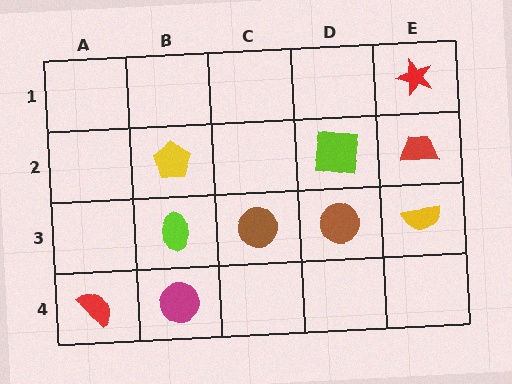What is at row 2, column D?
A lime square.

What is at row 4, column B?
A magenta circle.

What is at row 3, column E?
A yellow semicircle.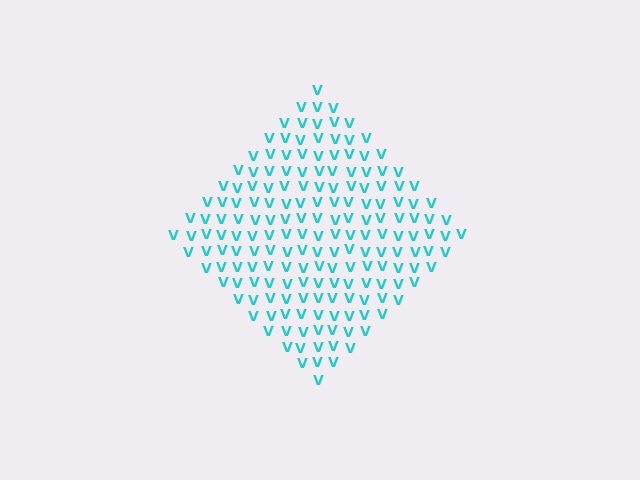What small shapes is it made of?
It is made of small letter V's.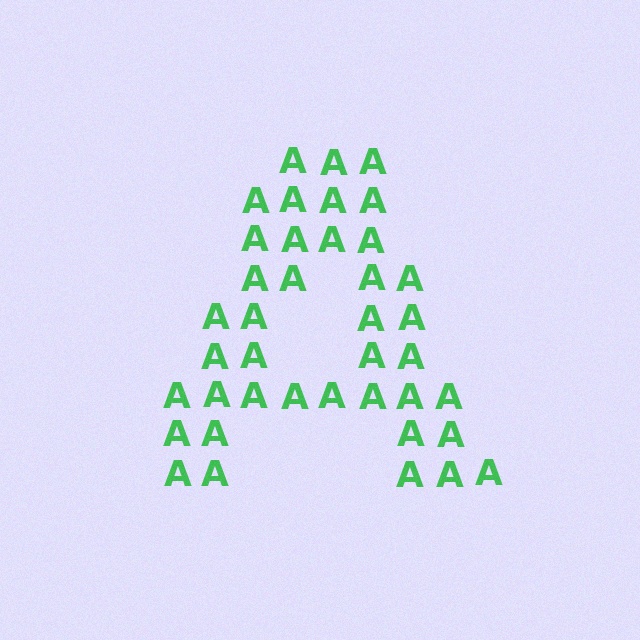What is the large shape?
The large shape is the letter A.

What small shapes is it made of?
It is made of small letter A's.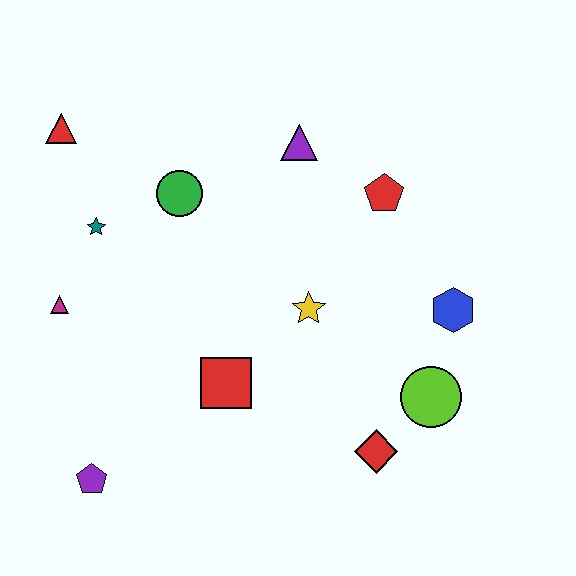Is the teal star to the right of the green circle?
No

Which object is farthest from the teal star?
The lime circle is farthest from the teal star.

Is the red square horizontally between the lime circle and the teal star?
Yes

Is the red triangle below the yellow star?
No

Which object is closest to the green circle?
The teal star is closest to the green circle.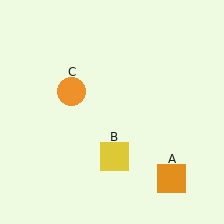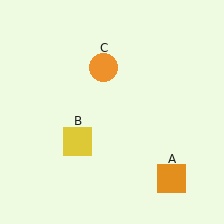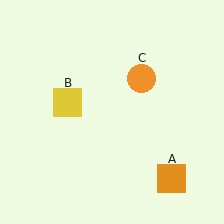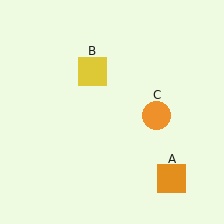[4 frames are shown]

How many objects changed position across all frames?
2 objects changed position: yellow square (object B), orange circle (object C).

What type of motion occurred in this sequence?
The yellow square (object B), orange circle (object C) rotated clockwise around the center of the scene.